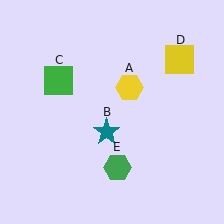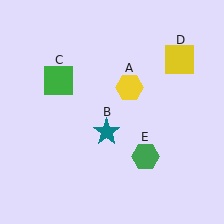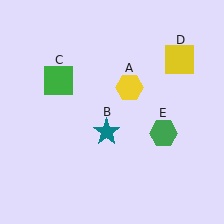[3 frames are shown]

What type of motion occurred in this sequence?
The green hexagon (object E) rotated counterclockwise around the center of the scene.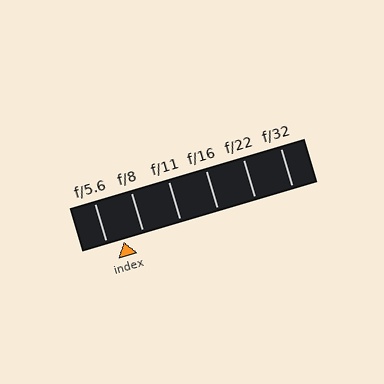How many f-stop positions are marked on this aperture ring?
There are 6 f-stop positions marked.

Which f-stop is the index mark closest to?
The index mark is closest to f/5.6.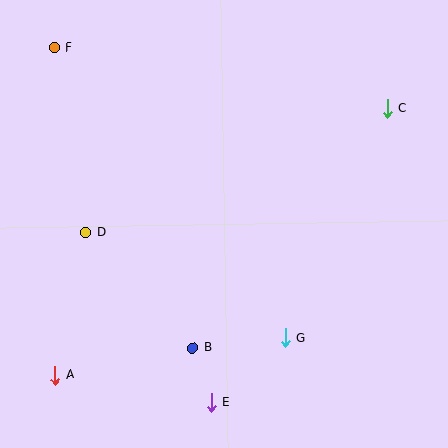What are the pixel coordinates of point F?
Point F is at (54, 48).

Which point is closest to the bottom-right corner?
Point G is closest to the bottom-right corner.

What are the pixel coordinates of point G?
Point G is at (285, 338).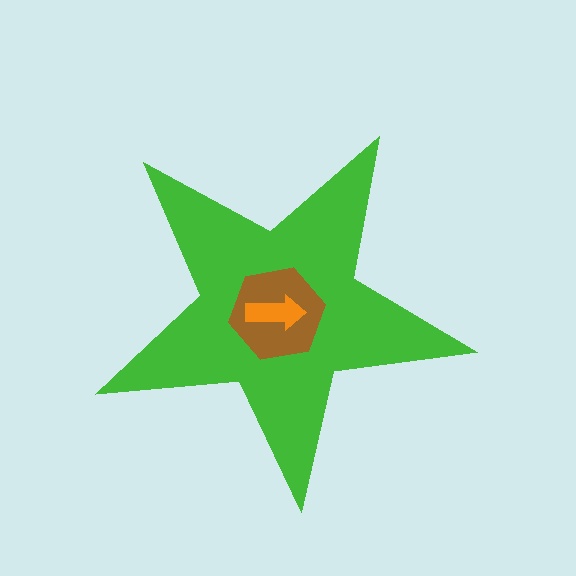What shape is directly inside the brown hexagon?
The orange arrow.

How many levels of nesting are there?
3.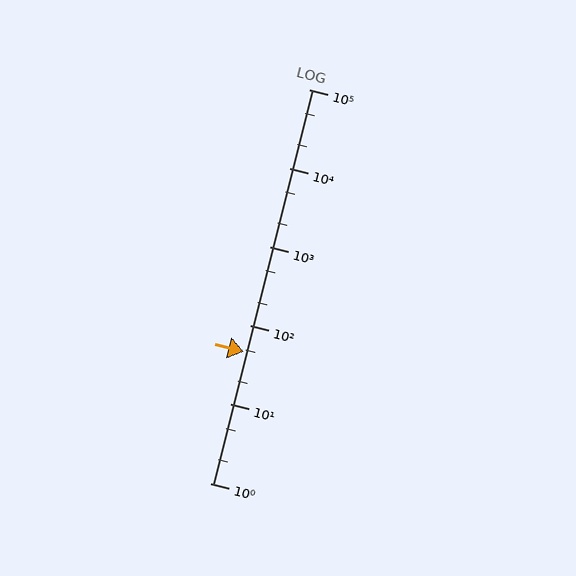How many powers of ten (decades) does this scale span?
The scale spans 5 decades, from 1 to 100000.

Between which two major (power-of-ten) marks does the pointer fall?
The pointer is between 10 and 100.